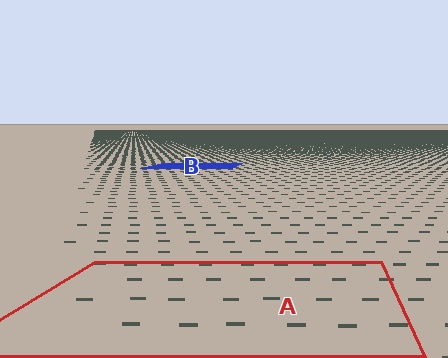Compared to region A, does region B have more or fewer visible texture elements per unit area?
Region B has more texture elements per unit area — they are packed more densely because it is farther away.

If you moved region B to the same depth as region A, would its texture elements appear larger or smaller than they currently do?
They would appear larger. At a closer depth, the same texture elements are projected at a bigger on-screen size.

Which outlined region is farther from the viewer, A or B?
Region B is farther from the viewer — the texture elements inside it appear smaller and more densely packed.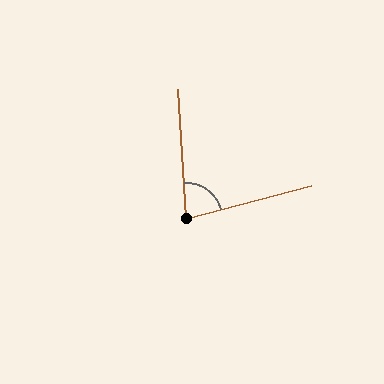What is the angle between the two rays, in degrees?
Approximately 78 degrees.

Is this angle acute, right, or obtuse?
It is acute.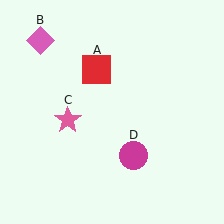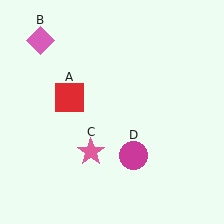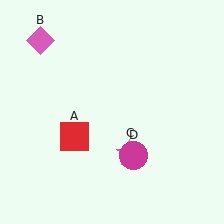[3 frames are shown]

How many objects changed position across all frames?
2 objects changed position: red square (object A), pink star (object C).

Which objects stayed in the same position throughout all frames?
Pink diamond (object B) and magenta circle (object D) remained stationary.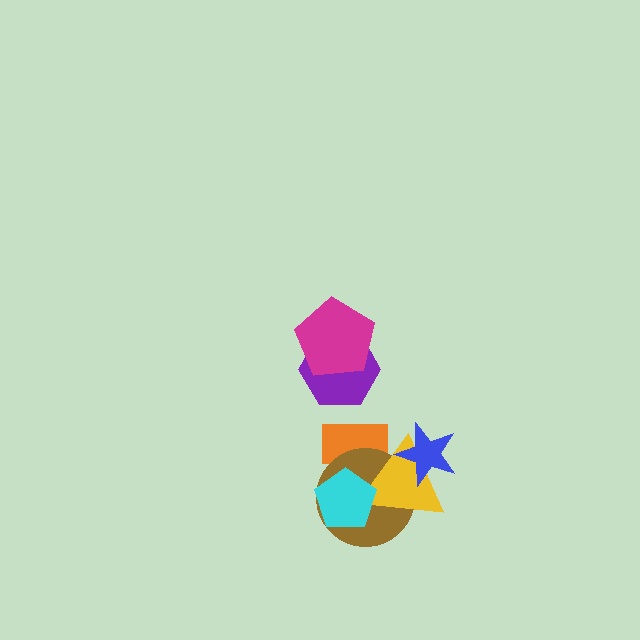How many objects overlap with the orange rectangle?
3 objects overlap with the orange rectangle.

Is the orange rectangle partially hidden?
Yes, it is partially covered by another shape.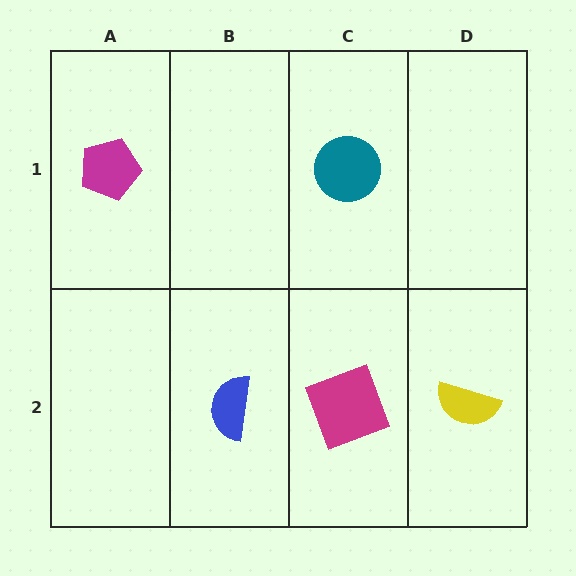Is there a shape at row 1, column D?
No, that cell is empty.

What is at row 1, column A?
A magenta pentagon.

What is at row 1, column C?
A teal circle.